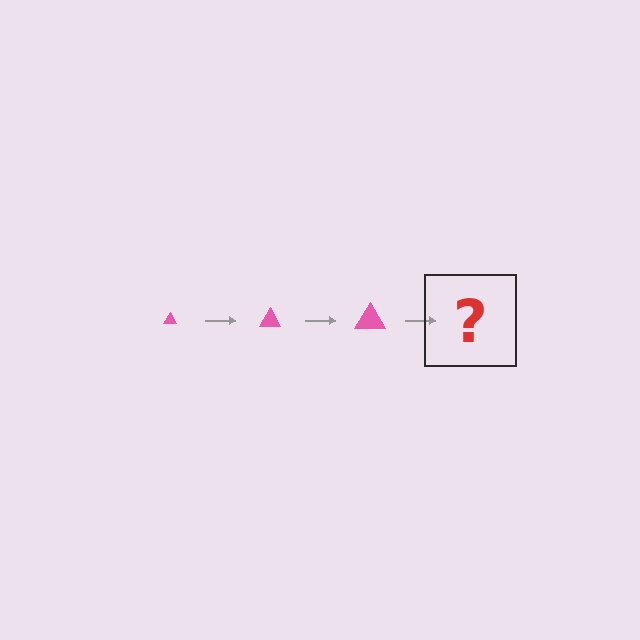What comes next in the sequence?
The next element should be a pink triangle, larger than the previous one.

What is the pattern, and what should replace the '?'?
The pattern is that the triangle gets progressively larger each step. The '?' should be a pink triangle, larger than the previous one.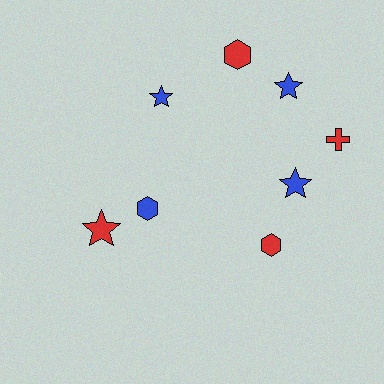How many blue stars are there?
There are 3 blue stars.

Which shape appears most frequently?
Star, with 4 objects.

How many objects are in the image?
There are 8 objects.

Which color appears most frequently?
Blue, with 4 objects.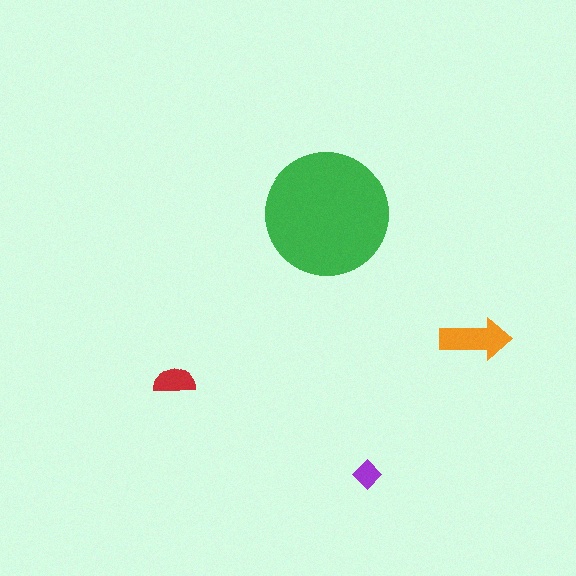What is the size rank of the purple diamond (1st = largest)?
4th.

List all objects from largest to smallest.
The green circle, the orange arrow, the red semicircle, the purple diamond.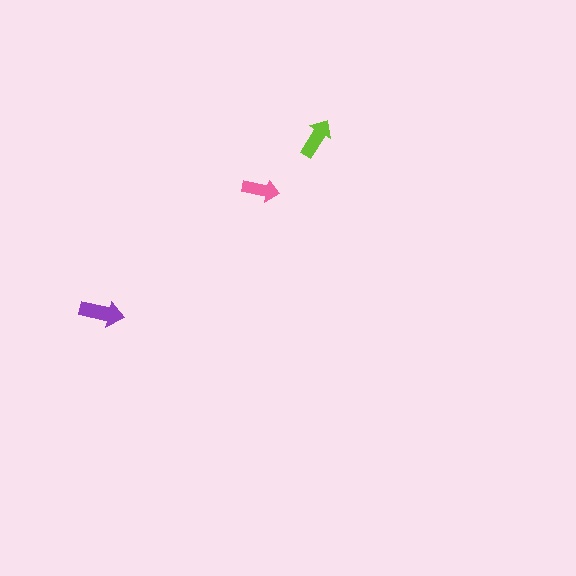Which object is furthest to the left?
The purple arrow is leftmost.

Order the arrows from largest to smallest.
the purple one, the lime one, the pink one.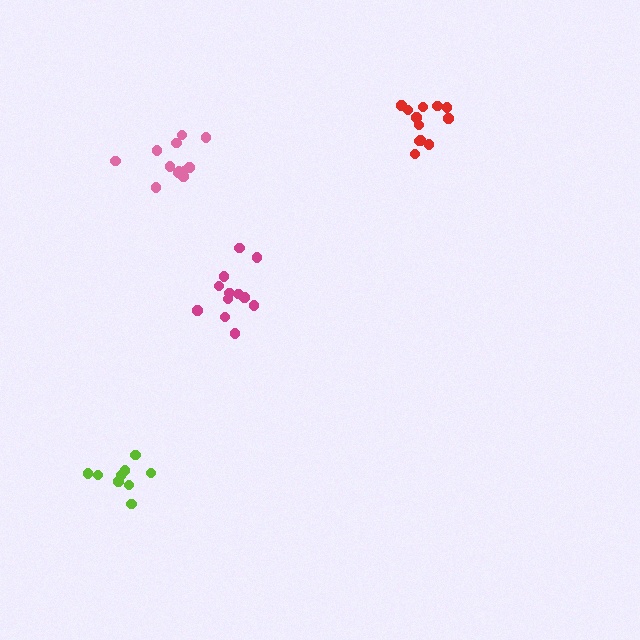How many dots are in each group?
Group 1: 12 dots, Group 2: 12 dots, Group 3: 12 dots, Group 4: 9 dots (45 total).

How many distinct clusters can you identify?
There are 4 distinct clusters.